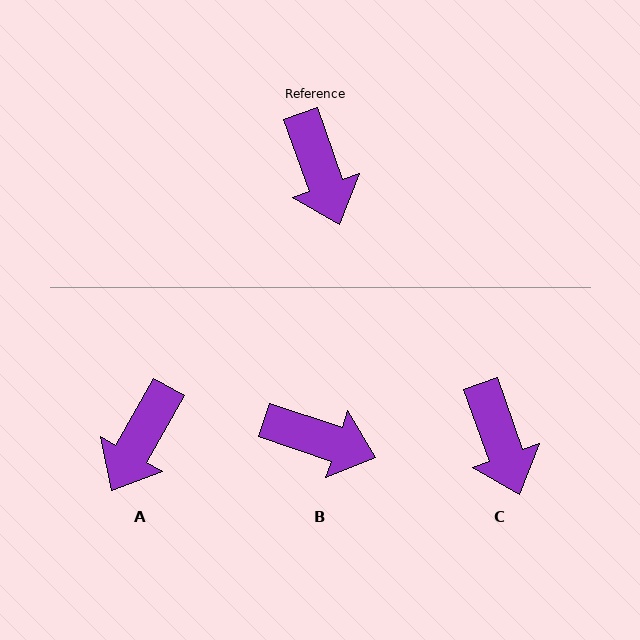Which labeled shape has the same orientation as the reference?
C.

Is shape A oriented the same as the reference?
No, it is off by about 49 degrees.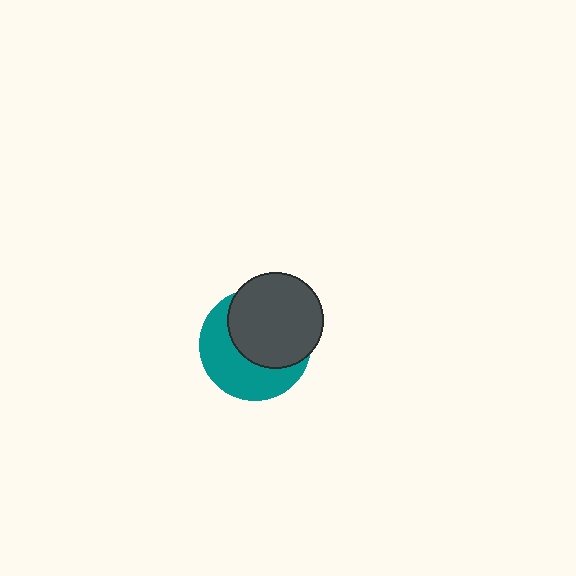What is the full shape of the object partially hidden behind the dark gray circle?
The partially hidden object is a teal circle.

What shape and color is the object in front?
The object in front is a dark gray circle.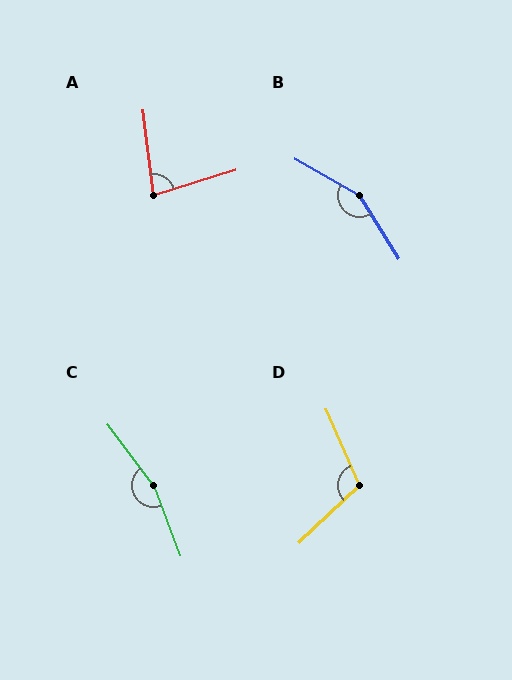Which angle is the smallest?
A, at approximately 80 degrees.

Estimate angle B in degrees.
Approximately 151 degrees.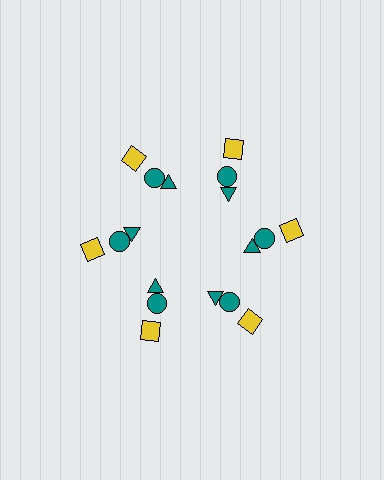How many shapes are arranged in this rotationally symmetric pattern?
There are 18 shapes, arranged in 6 groups of 3.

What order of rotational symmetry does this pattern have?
This pattern has 6-fold rotational symmetry.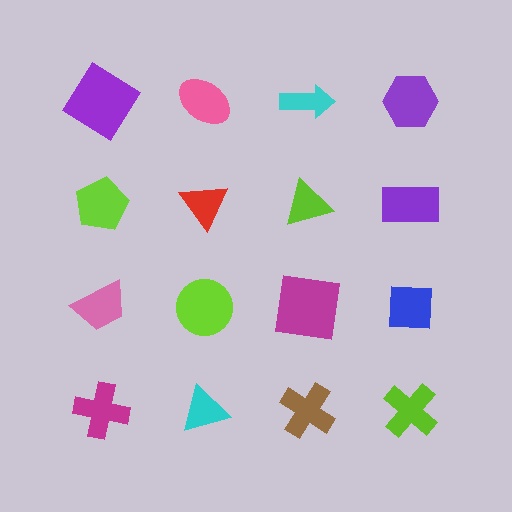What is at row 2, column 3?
A lime triangle.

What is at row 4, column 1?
A magenta cross.